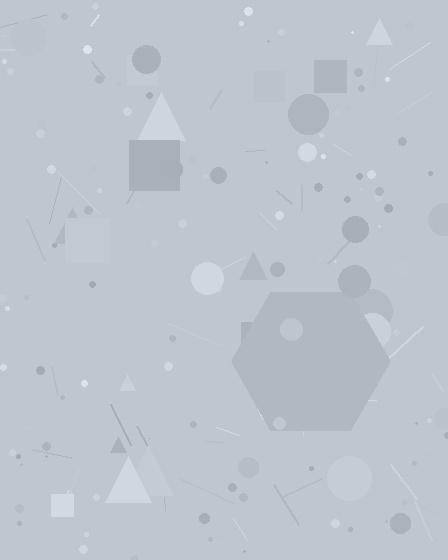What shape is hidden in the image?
A hexagon is hidden in the image.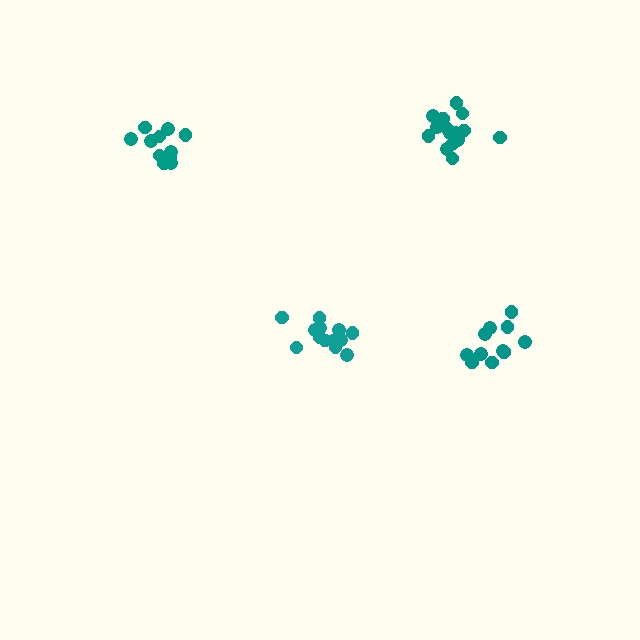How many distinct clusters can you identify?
There are 4 distinct clusters.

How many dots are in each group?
Group 1: 13 dots, Group 2: 11 dots, Group 3: 16 dots, Group 4: 12 dots (52 total).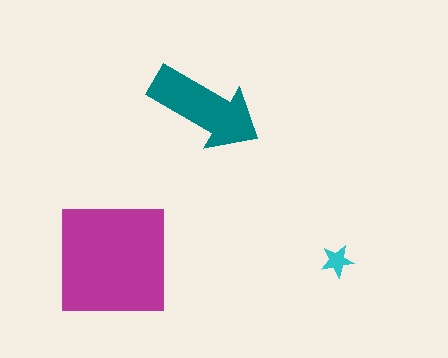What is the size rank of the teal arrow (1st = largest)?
2nd.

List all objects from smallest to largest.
The cyan star, the teal arrow, the magenta square.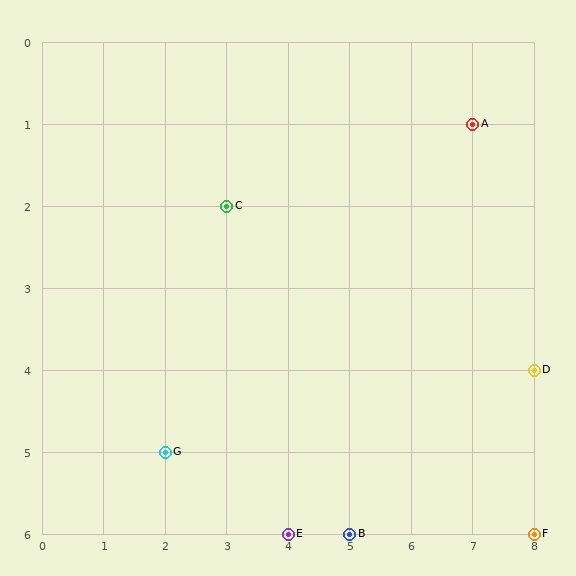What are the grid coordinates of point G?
Point G is at grid coordinates (2, 5).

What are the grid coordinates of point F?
Point F is at grid coordinates (8, 6).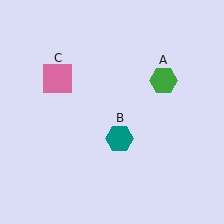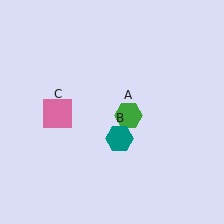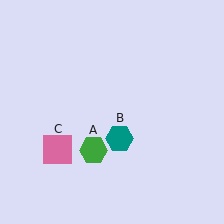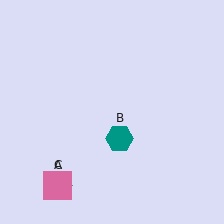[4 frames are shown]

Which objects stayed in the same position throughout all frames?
Teal hexagon (object B) remained stationary.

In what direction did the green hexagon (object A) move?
The green hexagon (object A) moved down and to the left.